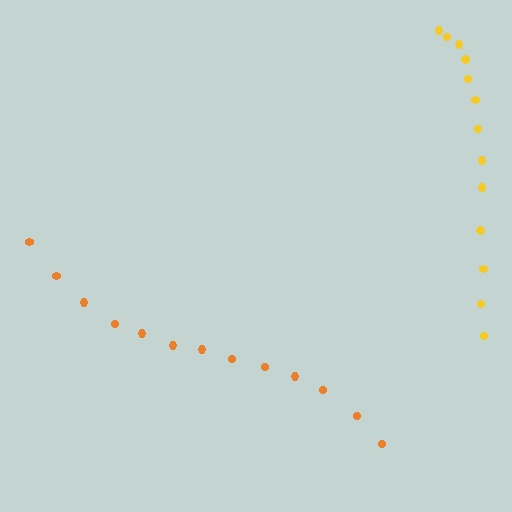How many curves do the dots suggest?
There are 2 distinct paths.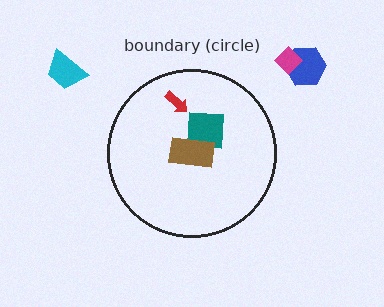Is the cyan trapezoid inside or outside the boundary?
Outside.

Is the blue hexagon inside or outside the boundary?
Outside.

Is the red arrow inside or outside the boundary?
Inside.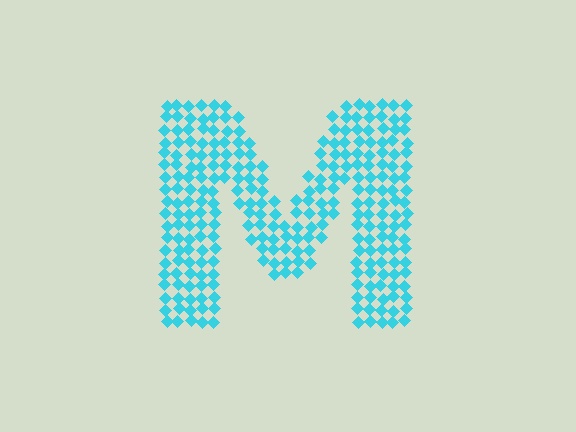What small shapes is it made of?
It is made of small diamonds.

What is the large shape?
The large shape is the letter M.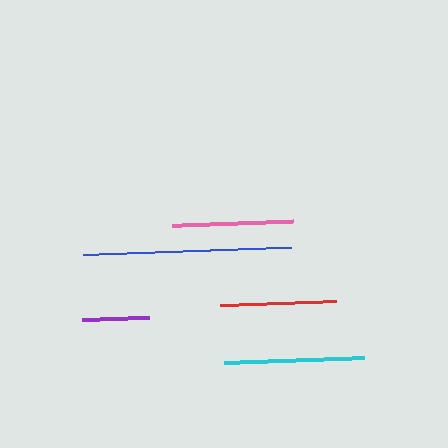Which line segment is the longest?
The blue line is the longest at approximately 209 pixels.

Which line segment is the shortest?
The purple line is the shortest at approximately 66 pixels.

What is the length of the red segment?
The red segment is approximately 116 pixels long.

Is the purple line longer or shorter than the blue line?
The blue line is longer than the purple line.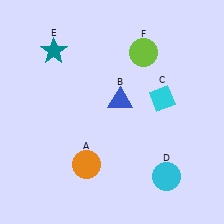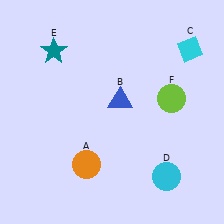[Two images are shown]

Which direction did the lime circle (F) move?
The lime circle (F) moved down.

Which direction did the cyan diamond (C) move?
The cyan diamond (C) moved up.